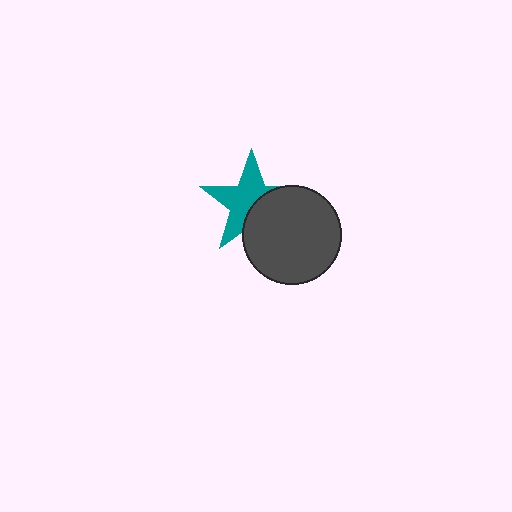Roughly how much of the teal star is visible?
About half of it is visible (roughly 59%).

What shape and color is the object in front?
The object in front is a dark gray circle.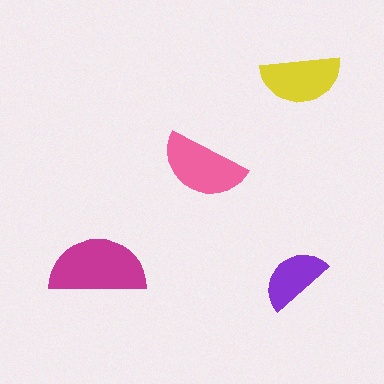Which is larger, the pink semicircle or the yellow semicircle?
The pink one.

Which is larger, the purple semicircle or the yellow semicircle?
The yellow one.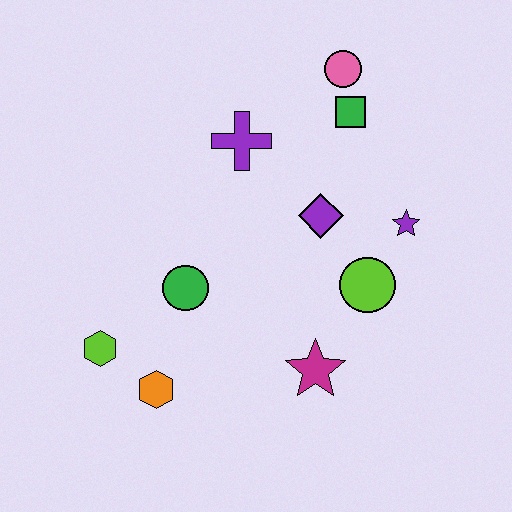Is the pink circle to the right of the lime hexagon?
Yes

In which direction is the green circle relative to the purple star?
The green circle is to the left of the purple star.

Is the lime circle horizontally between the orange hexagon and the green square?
No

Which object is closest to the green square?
The pink circle is closest to the green square.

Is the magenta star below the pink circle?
Yes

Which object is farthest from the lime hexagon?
The pink circle is farthest from the lime hexagon.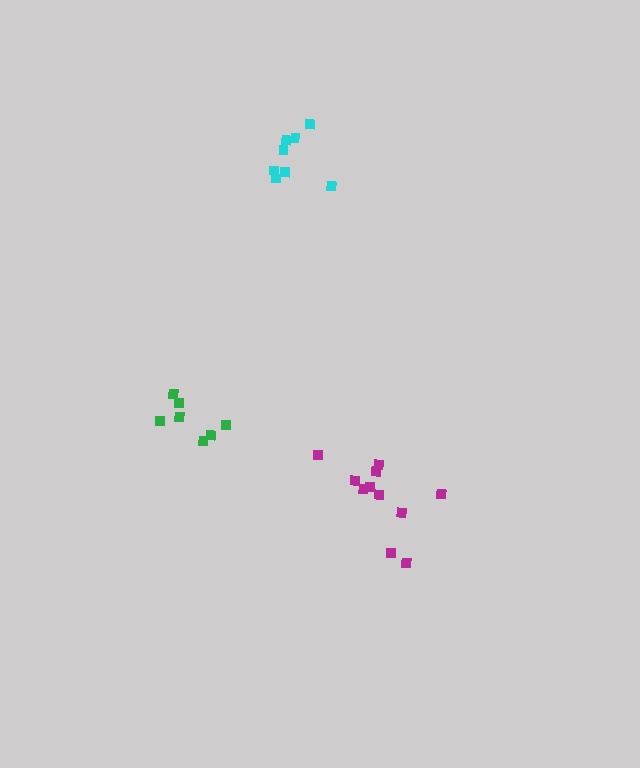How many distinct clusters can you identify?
There are 3 distinct clusters.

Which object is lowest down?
The magenta cluster is bottommost.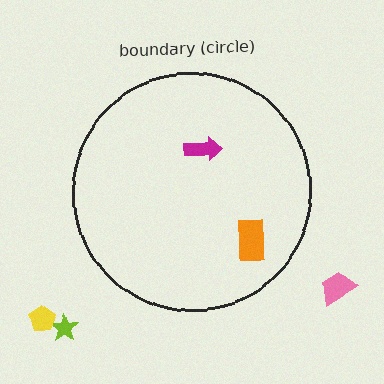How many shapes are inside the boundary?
2 inside, 3 outside.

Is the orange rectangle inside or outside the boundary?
Inside.